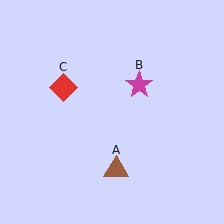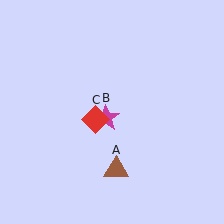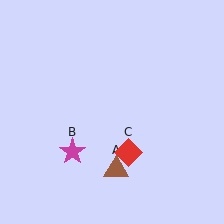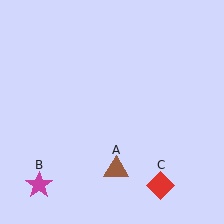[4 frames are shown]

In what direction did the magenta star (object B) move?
The magenta star (object B) moved down and to the left.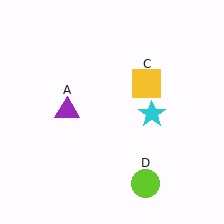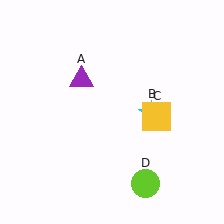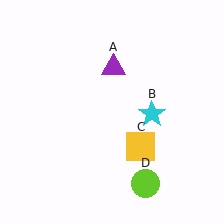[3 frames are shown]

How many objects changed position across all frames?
2 objects changed position: purple triangle (object A), yellow square (object C).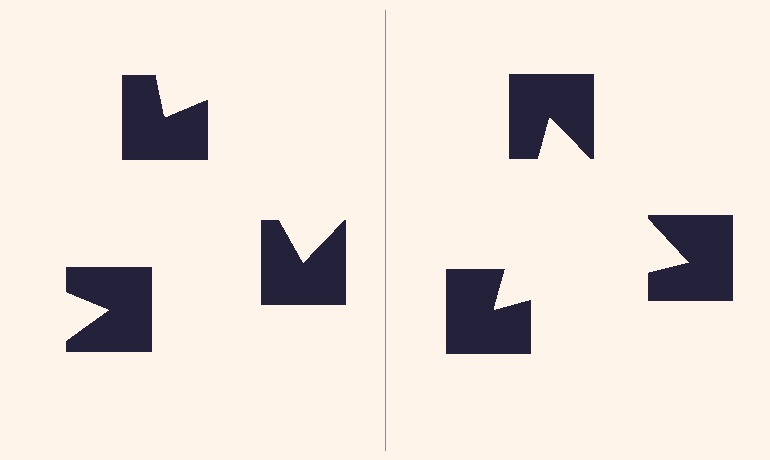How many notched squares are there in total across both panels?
6 — 3 on each side.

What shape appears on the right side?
An illusory triangle.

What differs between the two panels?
The notched squares are positioned identically on both sides; only the wedge orientations differ. On the right they align to a triangle; on the left they are misaligned.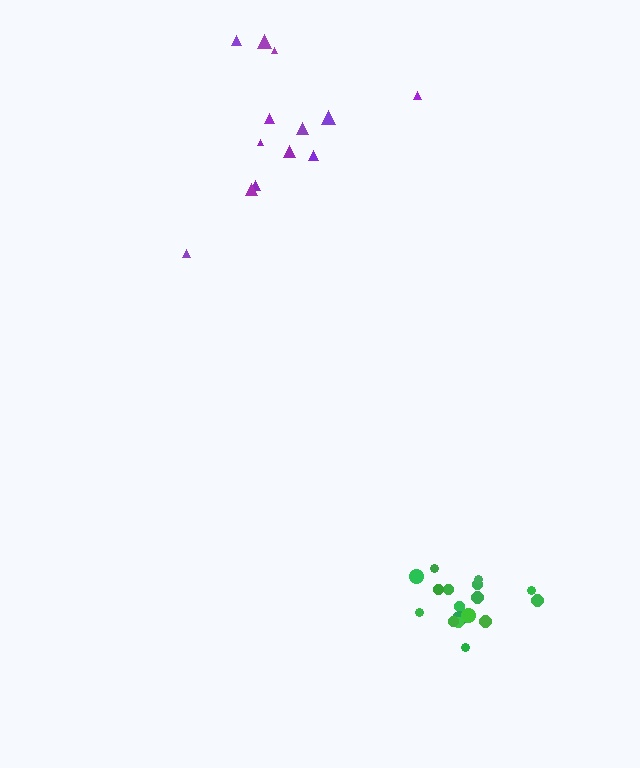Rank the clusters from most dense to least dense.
green, purple.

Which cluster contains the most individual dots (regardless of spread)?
Green (17).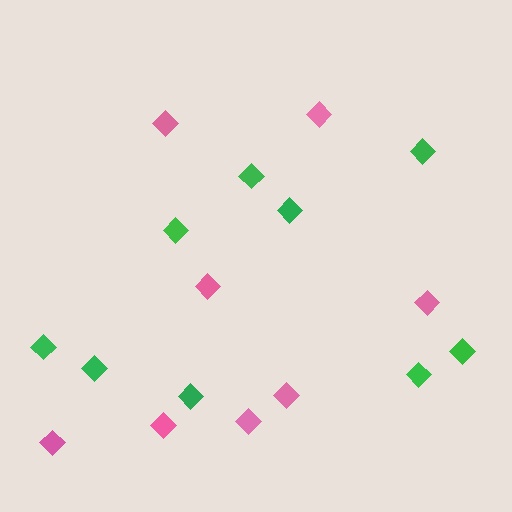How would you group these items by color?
There are 2 groups: one group of green diamonds (9) and one group of pink diamonds (8).